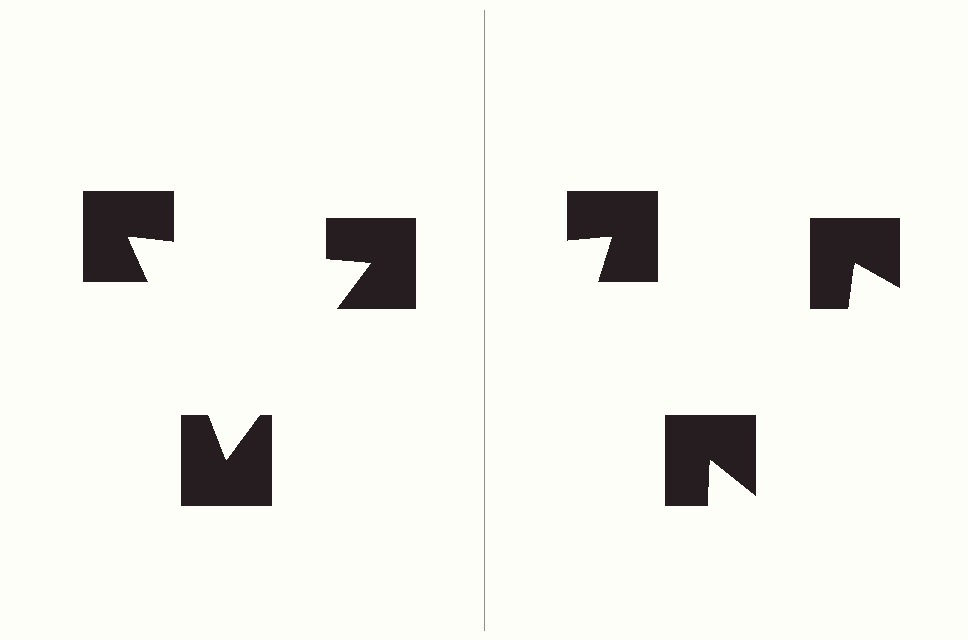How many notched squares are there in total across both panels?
6 — 3 on each side.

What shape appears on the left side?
An illusory triangle.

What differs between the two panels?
The notched squares are positioned identically on both sides; only the wedge orientations differ. On the left they align to a triangle; on the right they are misaligned.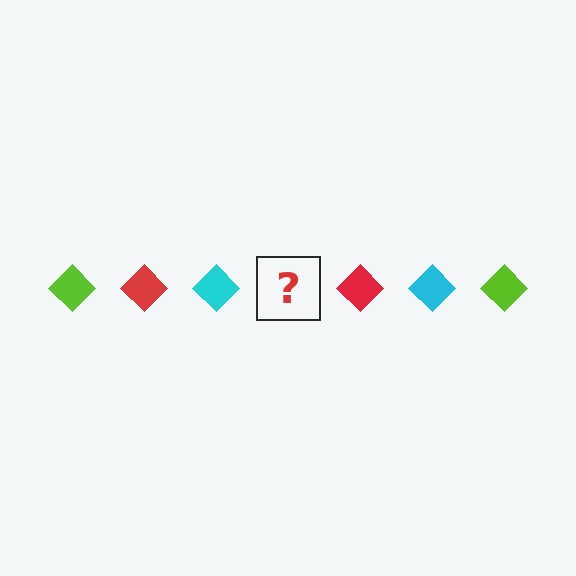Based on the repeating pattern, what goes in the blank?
The blank should be a lime diamond.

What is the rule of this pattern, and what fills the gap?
The rule is that the pattern cycles through lime, red, cyan diamonds. The gap should be filled with a lime diamond.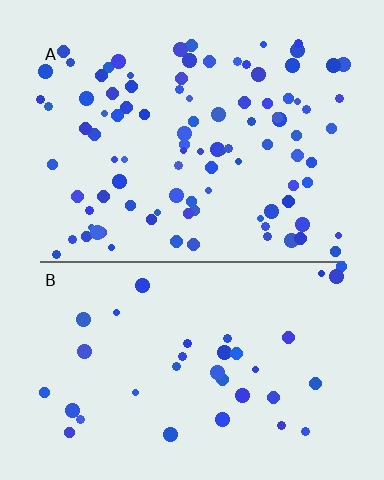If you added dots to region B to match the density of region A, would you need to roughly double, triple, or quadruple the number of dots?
Approximately triple.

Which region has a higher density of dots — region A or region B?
A (the top).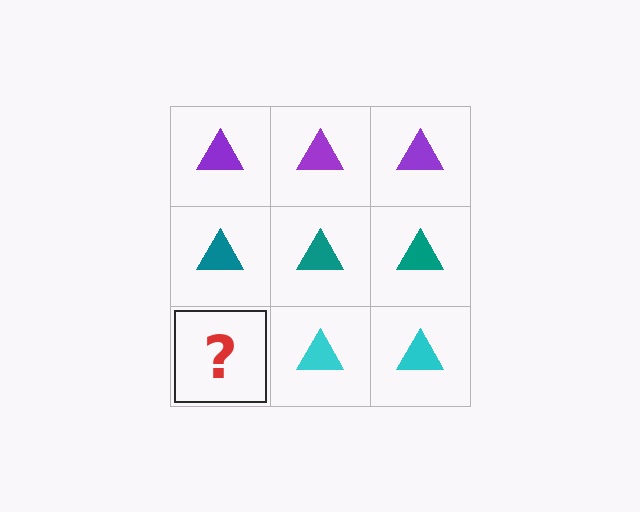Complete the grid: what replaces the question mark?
The question mark should be replaced with a cyan triangle.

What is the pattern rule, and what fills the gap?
The rule is that each row has a consistent color. The gap should be filled with a cyan triangle.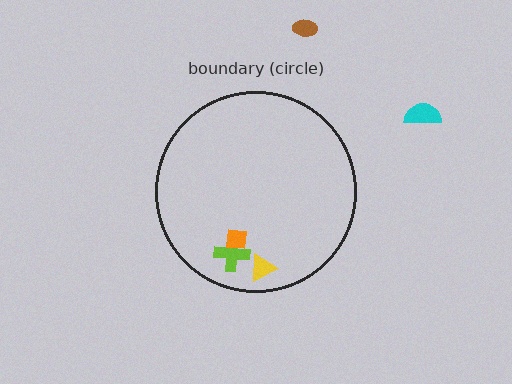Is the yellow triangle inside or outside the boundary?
Inside.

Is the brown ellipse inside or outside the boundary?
Outside.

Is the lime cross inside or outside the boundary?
Inside.